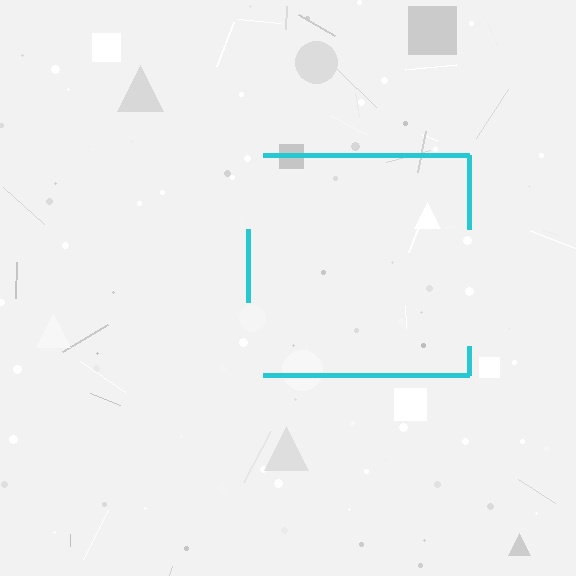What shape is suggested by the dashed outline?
The dashed outline suggests a square.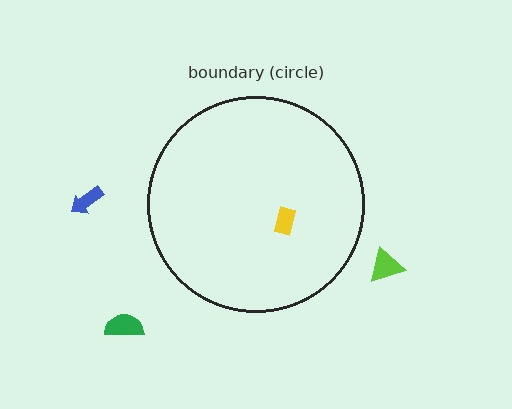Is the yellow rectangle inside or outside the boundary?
Inside.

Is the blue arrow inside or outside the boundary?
Outside.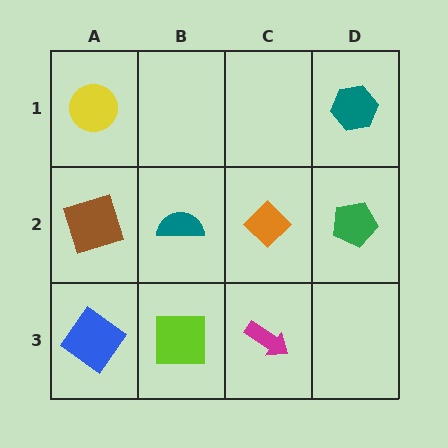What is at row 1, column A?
A yellow circle.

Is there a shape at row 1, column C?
No, that cell is empty.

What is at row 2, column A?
A brown square.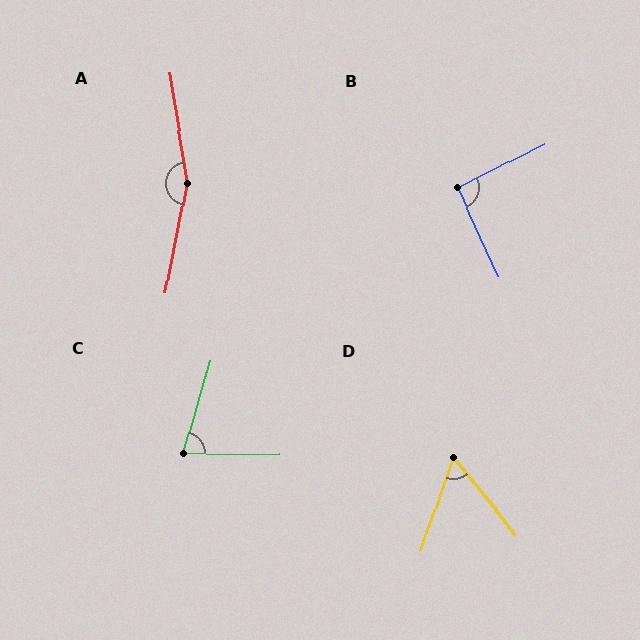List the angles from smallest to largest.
D (58°), C (74°), B (92°), A (160°).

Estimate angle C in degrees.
Approximately 74 degrees.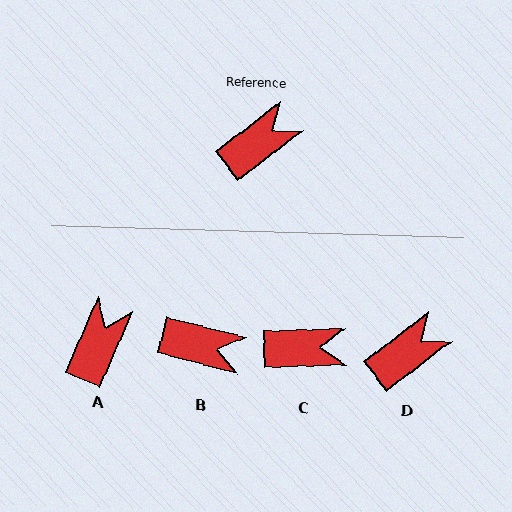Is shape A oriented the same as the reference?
No, it is off by about 29 degrees.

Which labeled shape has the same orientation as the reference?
D.